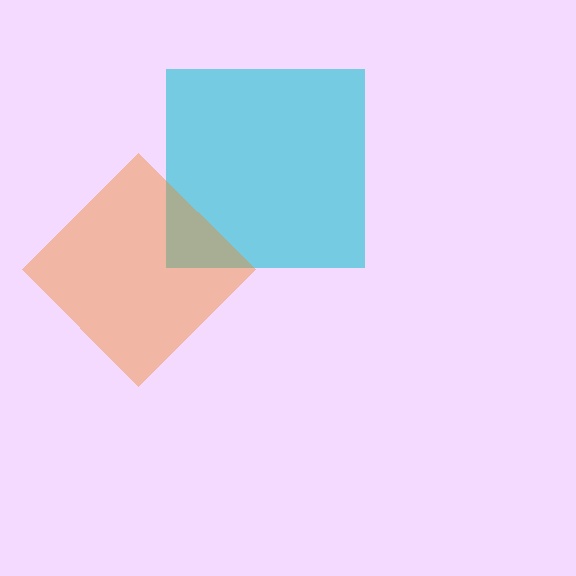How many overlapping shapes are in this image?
There are 2 overlapping shapes in the image.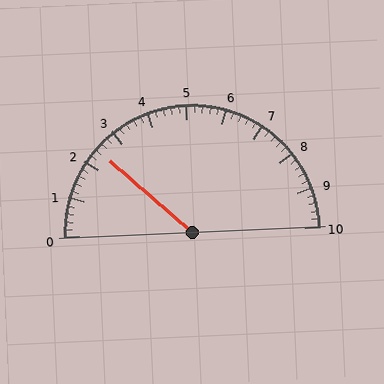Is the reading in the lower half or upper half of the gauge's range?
The reading is in the lower half of the range (0 to 10).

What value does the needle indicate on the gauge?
The needle indicates approximately 2.4.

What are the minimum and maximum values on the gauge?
The gauge ranges from 0 to 10.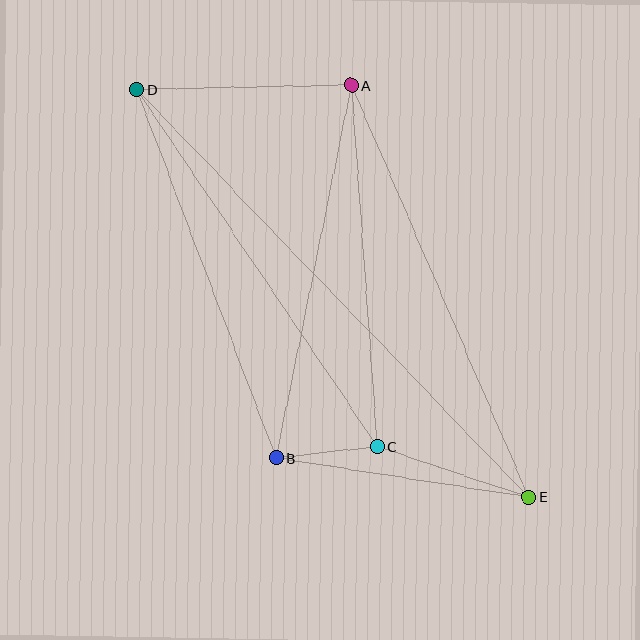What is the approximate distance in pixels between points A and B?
The distance between A and B is approximately 381 pixels.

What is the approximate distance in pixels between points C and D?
The distance between C and D is approximately 430 pixels.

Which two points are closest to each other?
Points B and C are closest to each other.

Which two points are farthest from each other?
Points D and E are farthest from each other.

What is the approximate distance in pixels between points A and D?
The distance between A and D is approximately 215 pixels.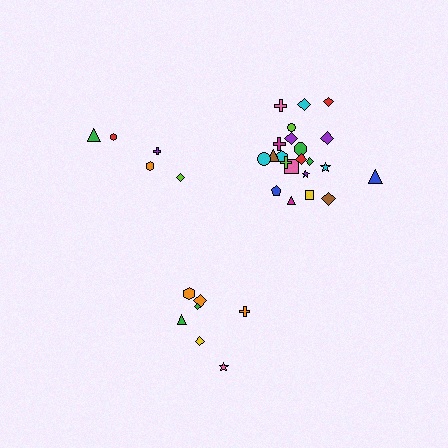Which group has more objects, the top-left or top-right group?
The top-right group.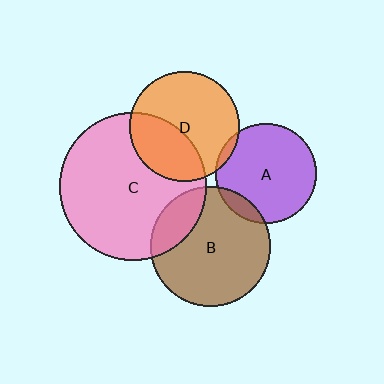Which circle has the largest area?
Circle C (pink).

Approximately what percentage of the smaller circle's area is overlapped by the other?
Approximately 20%.